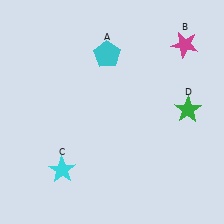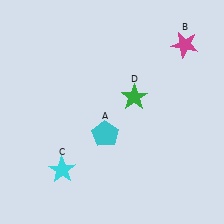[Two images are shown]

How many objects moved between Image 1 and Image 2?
2 objects moved between the two images.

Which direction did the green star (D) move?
The green star (D) moved left.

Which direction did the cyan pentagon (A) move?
The cyan pentagon (A) moved down.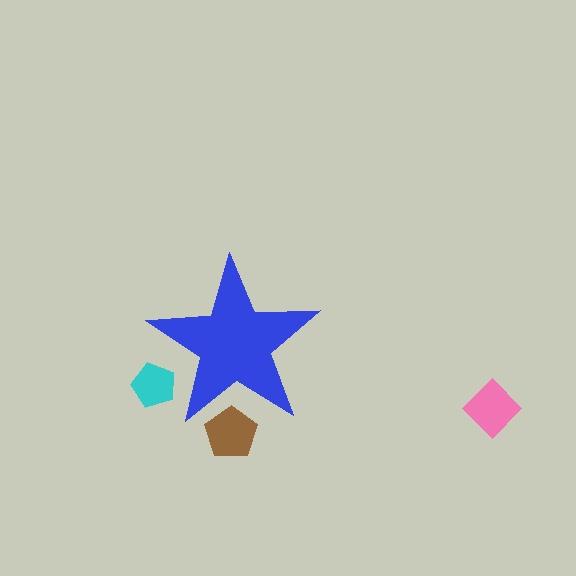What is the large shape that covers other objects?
A blue star.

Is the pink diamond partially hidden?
No, the pink diamond is fully visible.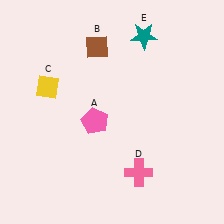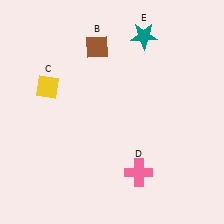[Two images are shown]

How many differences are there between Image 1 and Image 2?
There is 1 difference between the two images.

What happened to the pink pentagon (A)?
The pink pentagon (A) was removed in Image 2. It was in the bottom-left area of Image 1.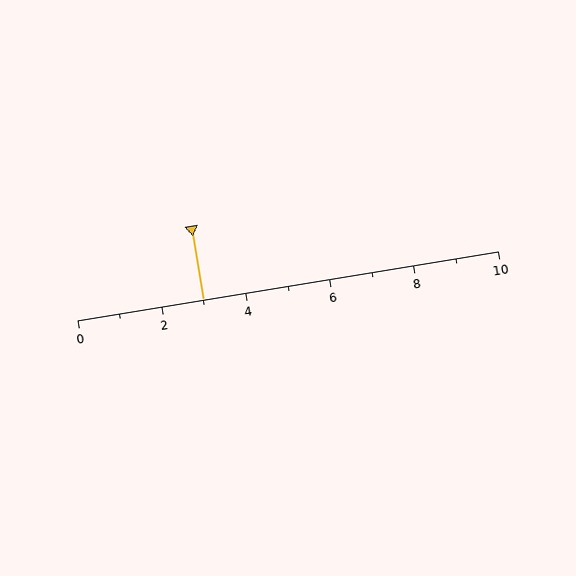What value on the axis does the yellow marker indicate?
The marker indicates approximately 3.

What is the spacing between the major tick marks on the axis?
The major ticks are spaced 2 apart.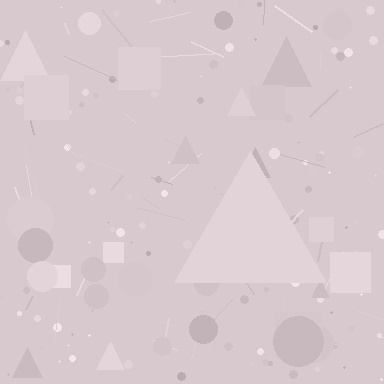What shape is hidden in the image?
A triangle is hidden in the image.